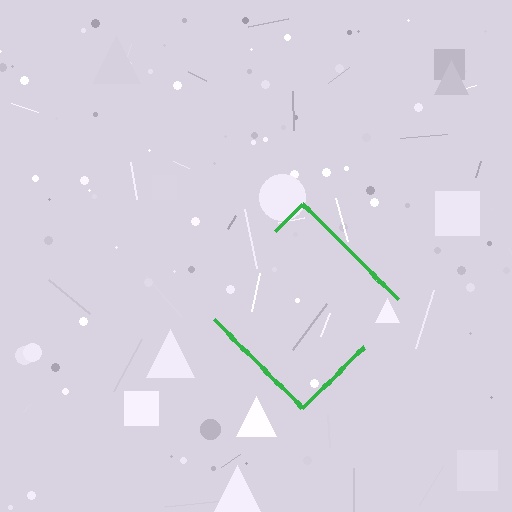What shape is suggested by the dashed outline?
The dashed outline suggests a diamond.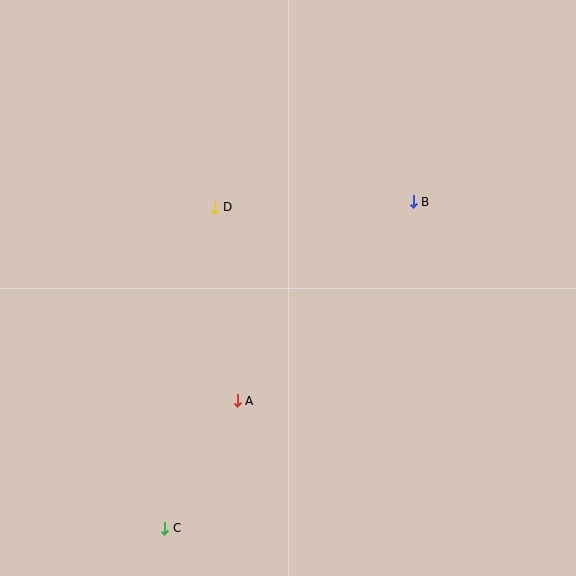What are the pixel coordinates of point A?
Point A is at (237, 401).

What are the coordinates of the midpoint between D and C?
The midpoint between D and C is at (190, 368).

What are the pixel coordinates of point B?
Point B is at (413, 202).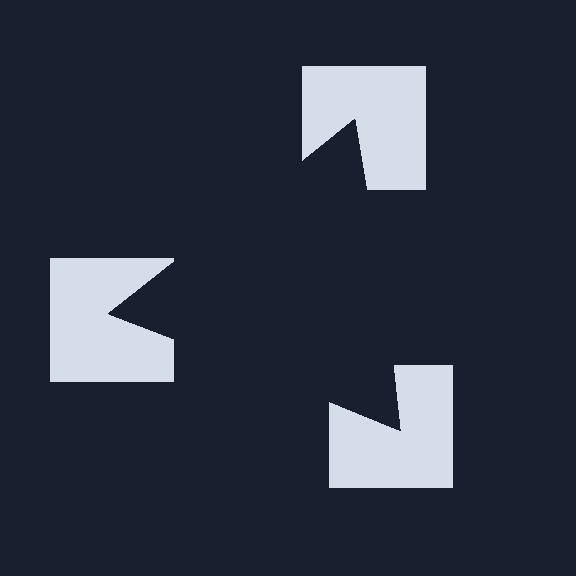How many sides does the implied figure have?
3 sides.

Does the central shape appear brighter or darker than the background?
It typically appears slightly darker than the background, even though no actual brightness change is drawn.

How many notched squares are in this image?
There are 3 — one at each vertex of the illusory triangle.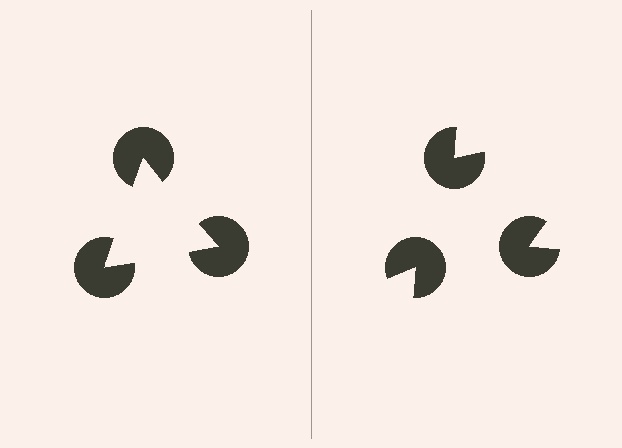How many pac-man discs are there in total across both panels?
6 — 3 on each side.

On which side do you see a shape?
An illusory triangle appears on the left side. On the right side the wedge cuts are rotated, so no coherent shape forms.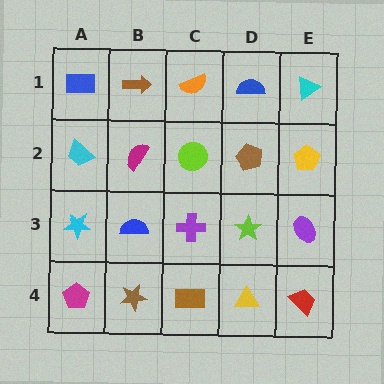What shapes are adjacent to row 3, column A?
A cyan trapezoid (row 2, column A), a magenta pentagon (row 4, column A), a blue semicircle (row 3, column B).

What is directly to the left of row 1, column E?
A blue semicircle.